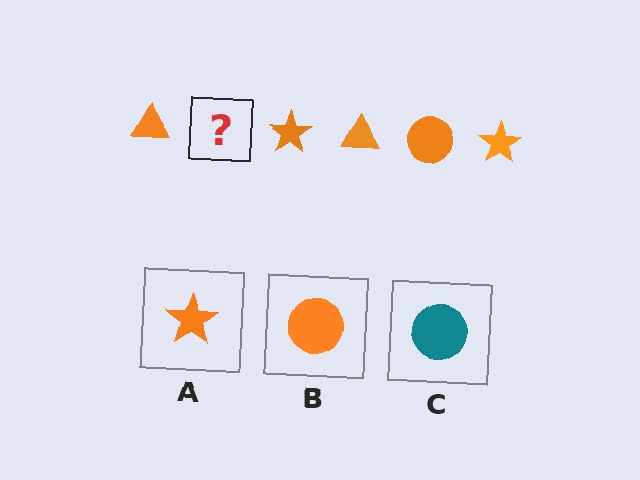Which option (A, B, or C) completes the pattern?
B.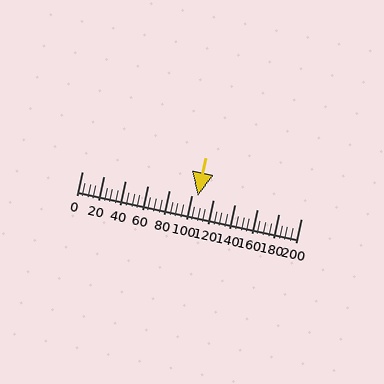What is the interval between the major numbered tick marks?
The major tick marks are spaced 20 units apart.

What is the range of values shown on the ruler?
The ruler shows values from 0 to 200.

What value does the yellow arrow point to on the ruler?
The yellow arrow points to approximately 106.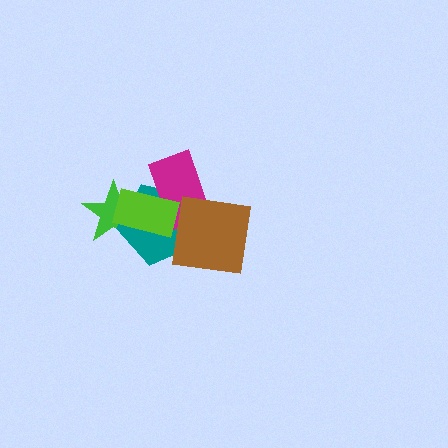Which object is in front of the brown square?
The lime rectangle is in front of the brown square.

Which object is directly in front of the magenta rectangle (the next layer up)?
The brown square is directly in front of the magenta rectangle.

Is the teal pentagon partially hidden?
Yes, it is partially covered by another shape.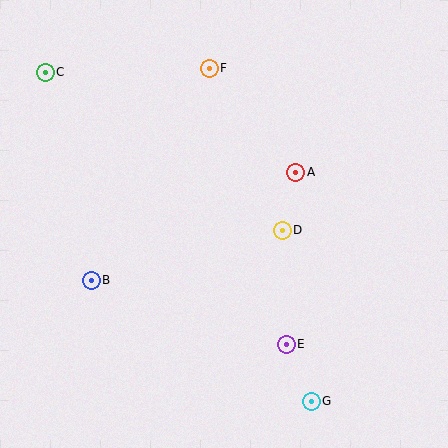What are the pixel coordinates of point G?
Point G is at (311, 401).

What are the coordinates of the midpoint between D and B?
The midpoint between D and B is at (187, 255).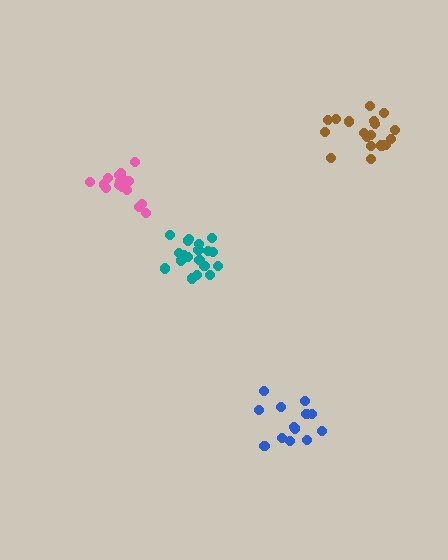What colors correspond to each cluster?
The clusters are colored: teal, blue, pink, brown.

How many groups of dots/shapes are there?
There are 4 groups.